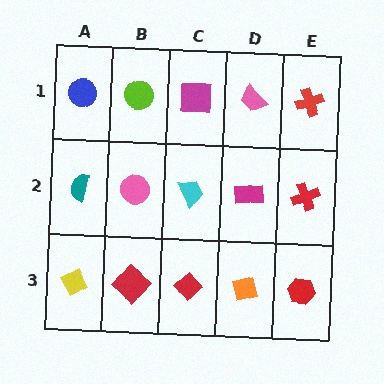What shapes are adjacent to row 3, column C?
A cyan trapezoid (row 2, column C), a red diamond (row 3, column B), an orange square (row 3, column D).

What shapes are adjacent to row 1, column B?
A pink circle (row 2, column B), a blue circle (row 1, column A), a magenta square (row 1, column C).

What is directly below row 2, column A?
A yellow diamond.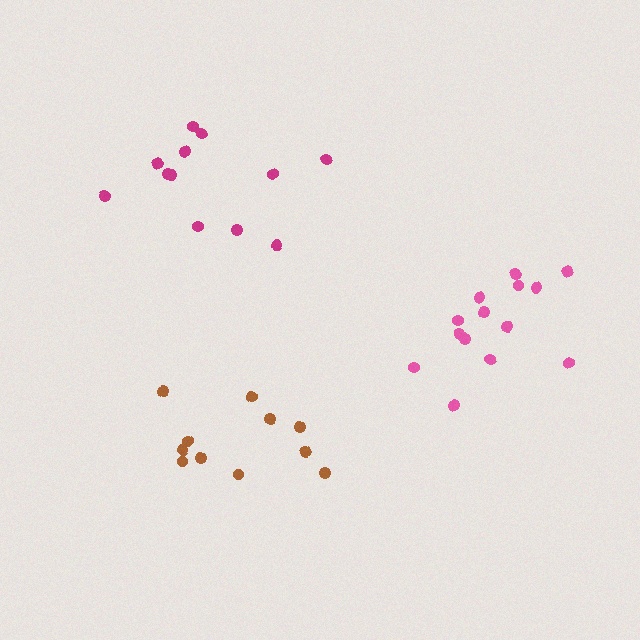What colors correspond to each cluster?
The clusters are colored: brown, magenta, pink.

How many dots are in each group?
Group 1: 11 dots, Group 2: 12 dots, Group 3: 14 dots (37 total).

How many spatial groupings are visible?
There are 3 spatial groupings.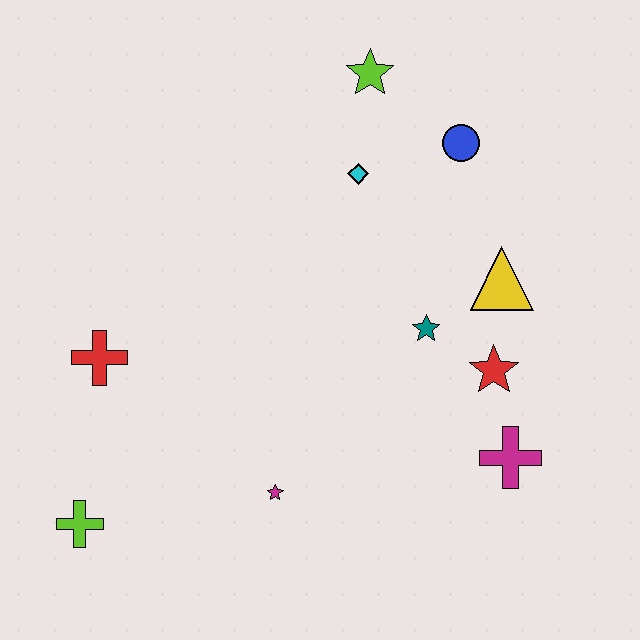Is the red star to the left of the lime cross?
No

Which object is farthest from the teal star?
The lime cross is farthest from the teal star.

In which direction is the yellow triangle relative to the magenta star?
The yellow triangle is to the right of the magenta star.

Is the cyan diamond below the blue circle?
Yes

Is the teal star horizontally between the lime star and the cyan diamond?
No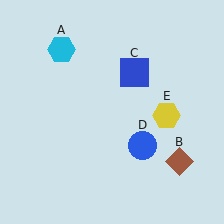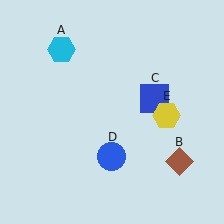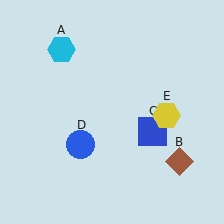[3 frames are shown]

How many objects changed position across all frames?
2 objects changed position: blue square (object C), blue circle (object D).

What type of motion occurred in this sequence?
The blue square (object C), blue circle (object D) rotated clockwise around the center of the scene.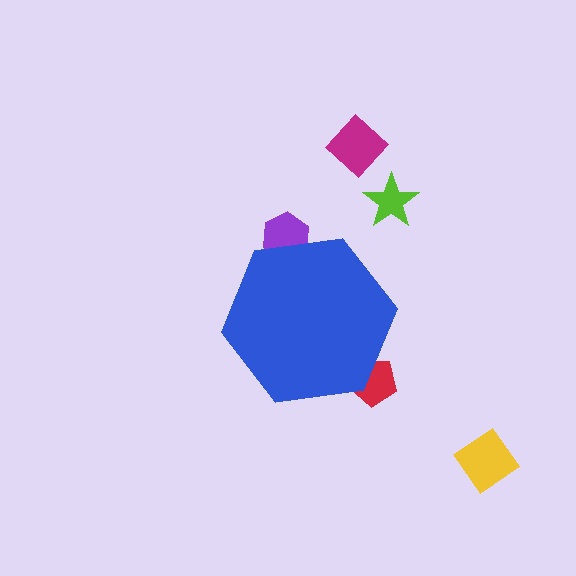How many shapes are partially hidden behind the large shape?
2 shapes are partially hidden.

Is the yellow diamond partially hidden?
No, the yellow diamond is fully visible.